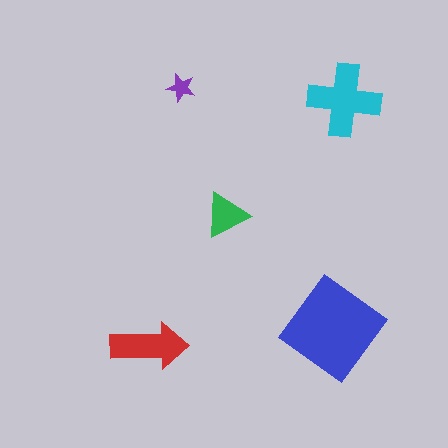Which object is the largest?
The blue diamond.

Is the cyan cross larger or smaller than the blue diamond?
Smaller.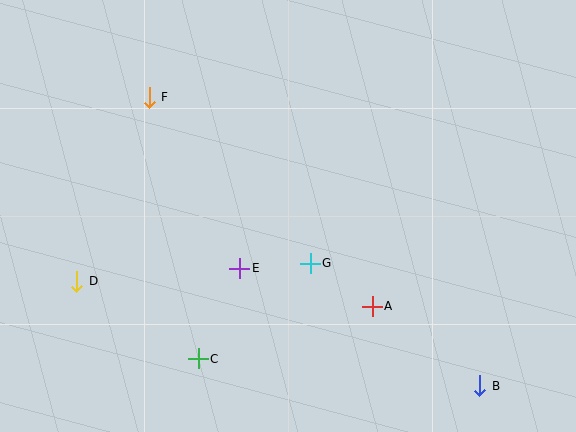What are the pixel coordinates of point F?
Point F is at (149, 97).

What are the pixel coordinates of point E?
Point E is at (240, 268).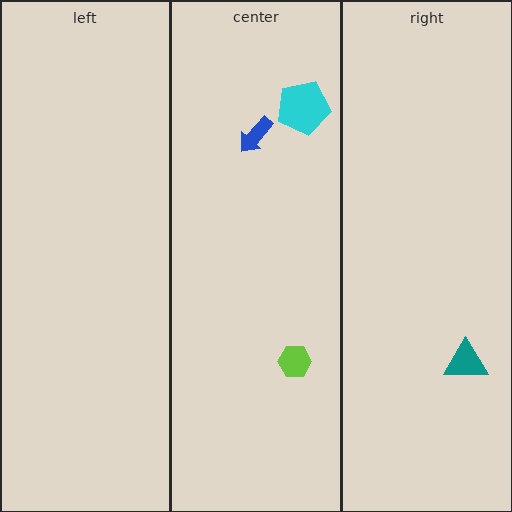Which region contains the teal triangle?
The right region.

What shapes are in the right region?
The teal triangle.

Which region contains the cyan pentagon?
The center region.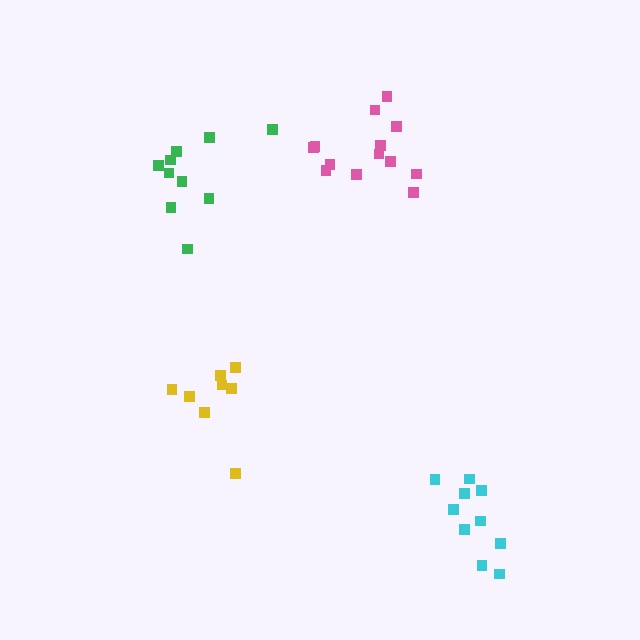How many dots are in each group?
Group 1: 8 dots, Group 2: 10 dots, Group 3: 10 dots, Group 4: 13 dots (41 total).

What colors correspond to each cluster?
The clusters are colored: yellow, cyan, green, pink.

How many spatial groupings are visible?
There are 4 spatial groupings.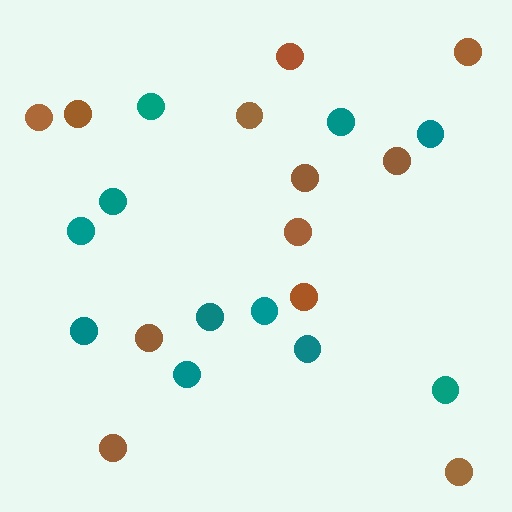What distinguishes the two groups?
There are 2 groups: one group of brown circles (12) and one group of teal circles (11).